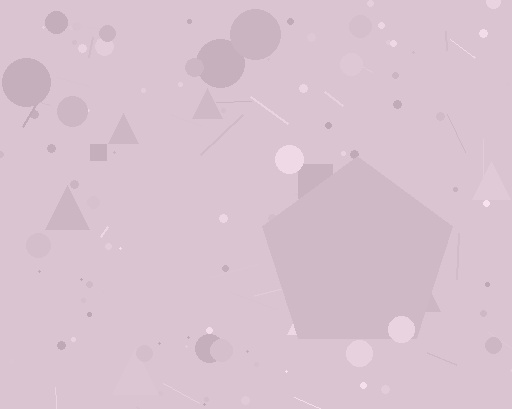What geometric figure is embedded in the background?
A pentagon is embedded in the background.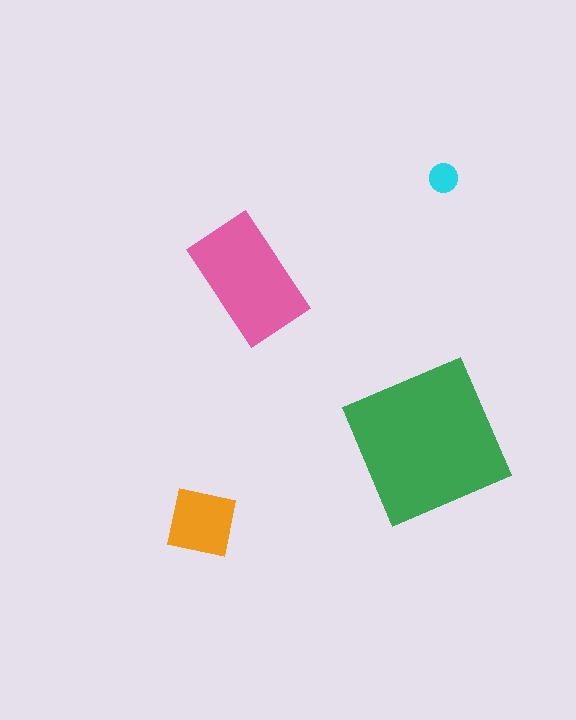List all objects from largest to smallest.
The green square, the pink rectangle, the orange square, the cyan circle.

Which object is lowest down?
The orange square is bottommost.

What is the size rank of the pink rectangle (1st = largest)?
2nd.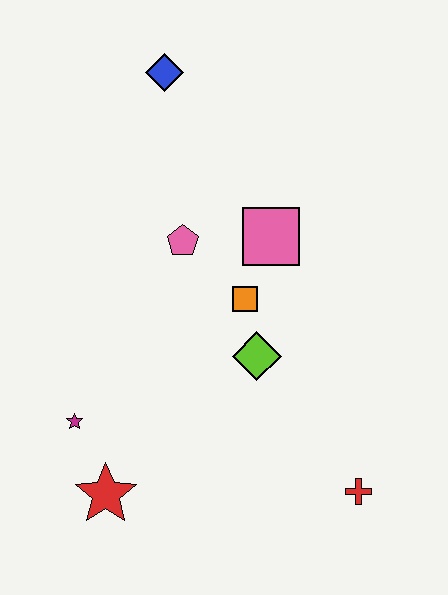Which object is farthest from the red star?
The blue diamond is farthest from the red star.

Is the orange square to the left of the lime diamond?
Yes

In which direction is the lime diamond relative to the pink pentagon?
The lime diamond is below the pink pentagon.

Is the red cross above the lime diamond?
No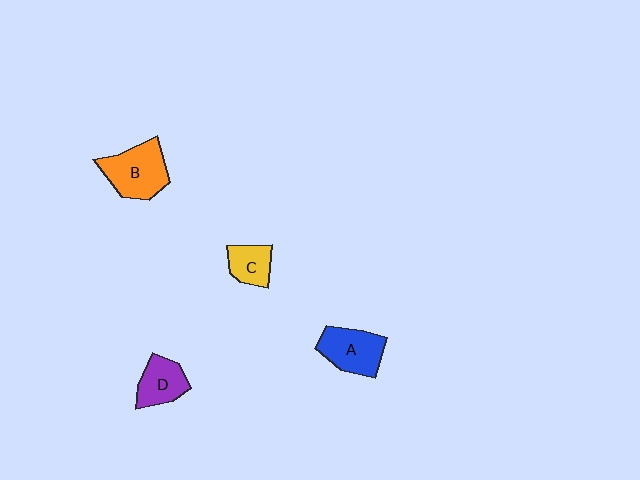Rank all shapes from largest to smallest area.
From largest to smallest: B (orange), A (blue), D (purple), C (yellow).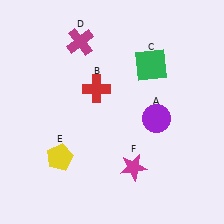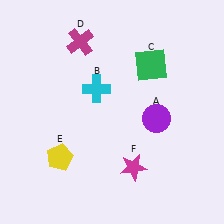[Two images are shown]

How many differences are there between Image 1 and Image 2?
There is 1 difference between the two images.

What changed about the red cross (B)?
In Image 1, B is red. In Image 2, it changed to cyan.